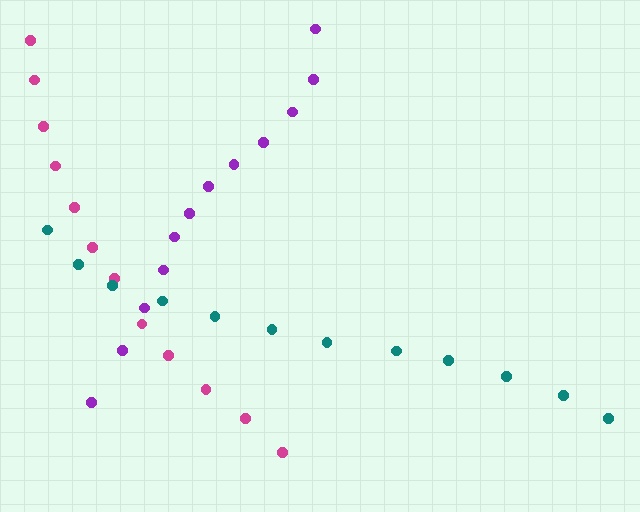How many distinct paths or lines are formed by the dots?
There are 3 distinct paths.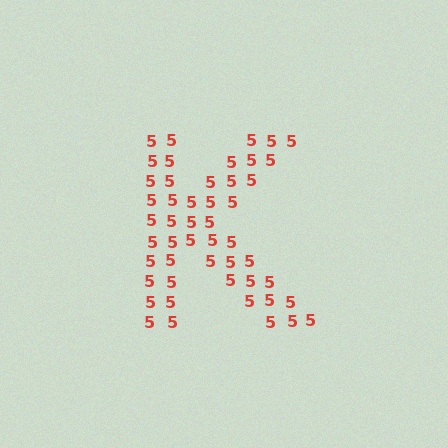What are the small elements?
The small elements are digit 5's.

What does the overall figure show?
The overall figure shows the letter K.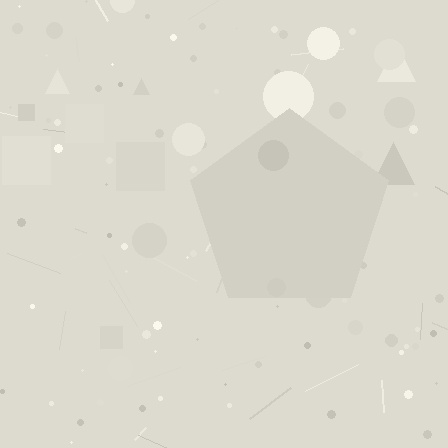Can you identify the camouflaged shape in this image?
The camouflaged shape is a pentagon.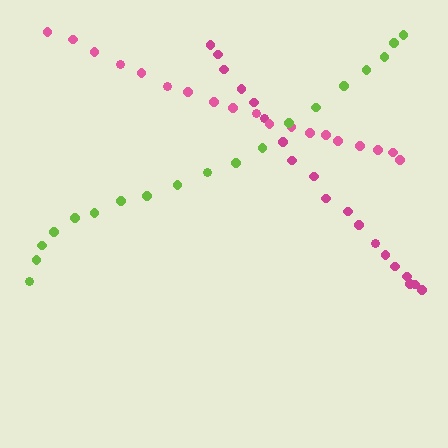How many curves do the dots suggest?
There are 3 distinct paths.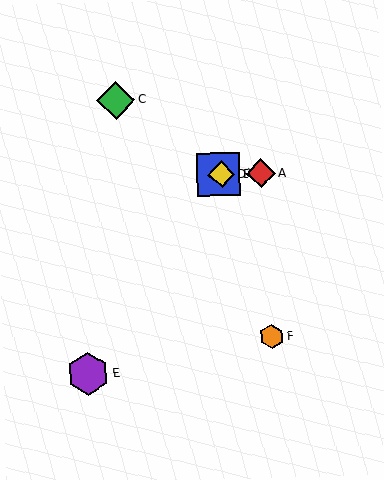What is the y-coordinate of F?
Object F is at y≈337.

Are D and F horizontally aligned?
No, D is at y≈174 and F is at y≈337.